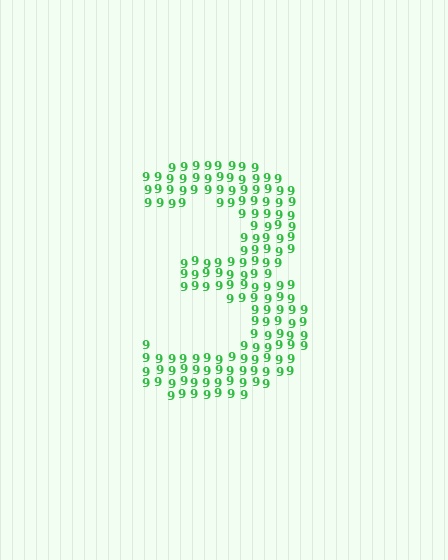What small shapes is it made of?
It is made of small digit 9's.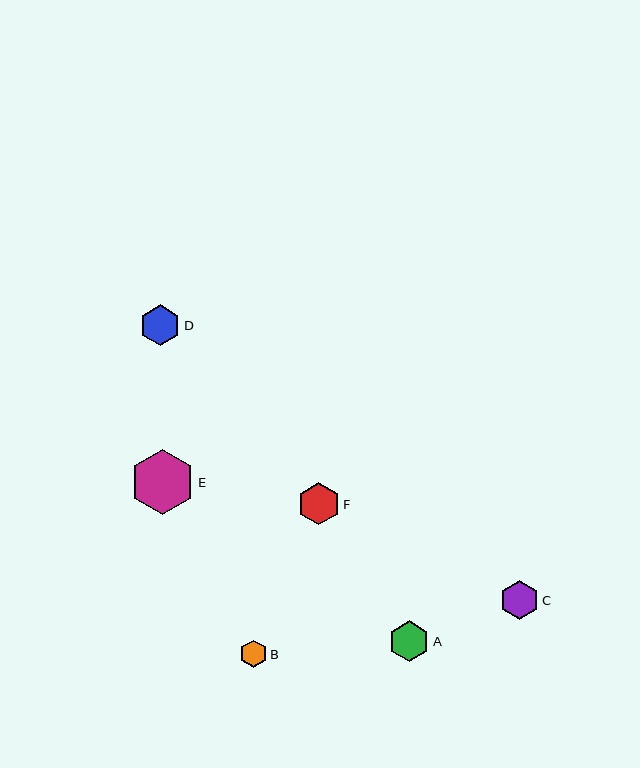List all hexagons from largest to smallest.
From largest to smallest: E, F, D, A, C, B.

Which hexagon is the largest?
Hexagon E is the largest with a size of approximately 65 pixels.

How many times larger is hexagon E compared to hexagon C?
Hexagon E is approximately 1.7 times the size of hexagon C.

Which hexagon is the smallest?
Hexagon B is the smallest with a size of approximately 28 pixels.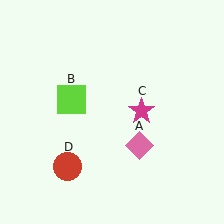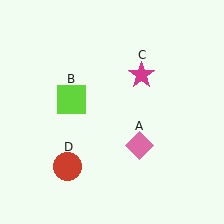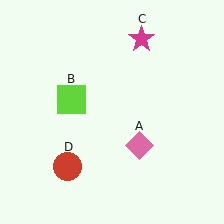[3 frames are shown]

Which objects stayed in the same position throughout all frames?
Pink diamond (object A) and lime square (object B) and red circle (object D) remained stationary.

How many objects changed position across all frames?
1 object changed position: magenta star (object C).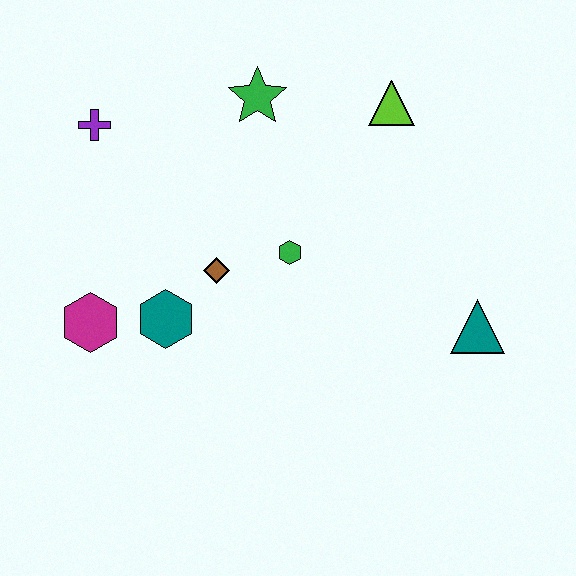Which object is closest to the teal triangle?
The green hexagon is closest to the teal triangle.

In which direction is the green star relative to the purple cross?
The green star is to the right of the purple cross.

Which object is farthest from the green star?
The teal triangle is farthest from the green star.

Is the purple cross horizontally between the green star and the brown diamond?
No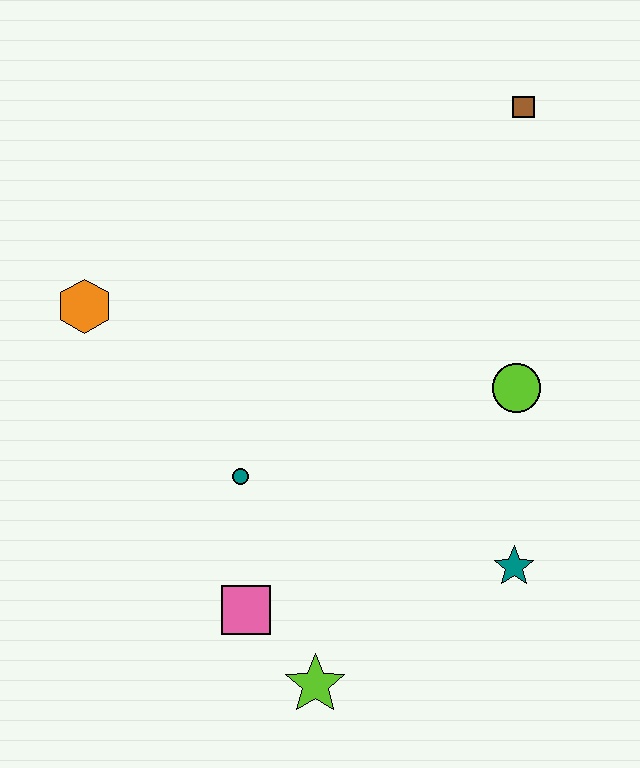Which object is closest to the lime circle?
The teal star is closest to the lime circle.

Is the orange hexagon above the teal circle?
Yes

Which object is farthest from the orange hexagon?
The teal star is farthest from the orange hexagon.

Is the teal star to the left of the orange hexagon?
No